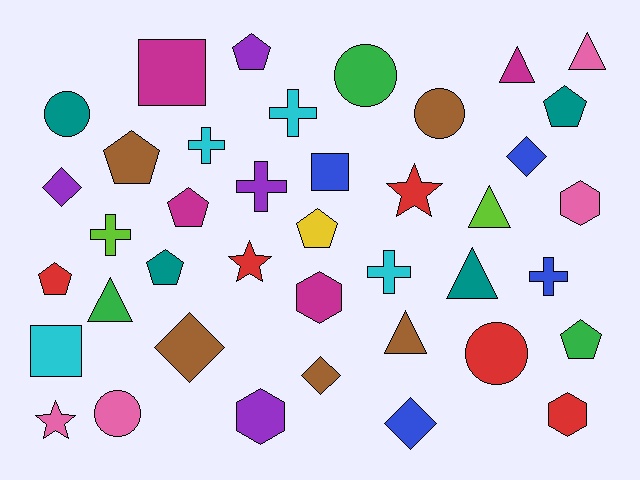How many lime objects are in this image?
There are 2 lime objects.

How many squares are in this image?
There are 3 squares.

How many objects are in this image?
There are 40 objects.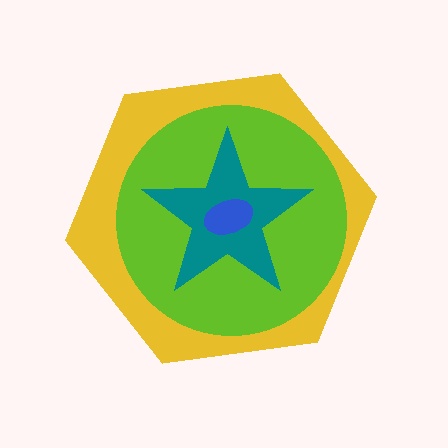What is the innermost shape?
The blue ellipse.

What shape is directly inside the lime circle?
The teal star.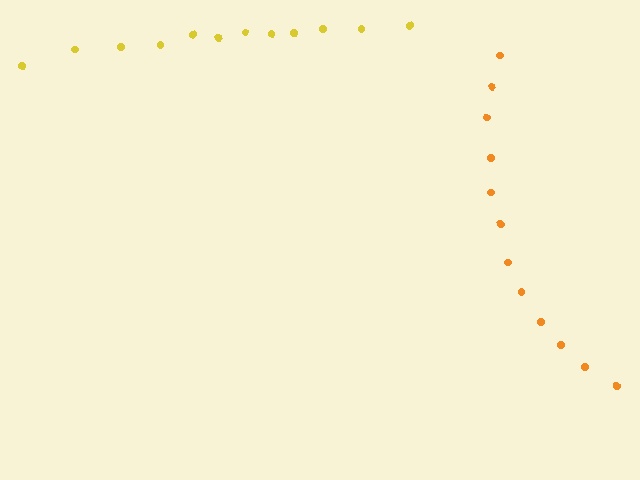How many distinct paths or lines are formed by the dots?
There are 2 distinct paths.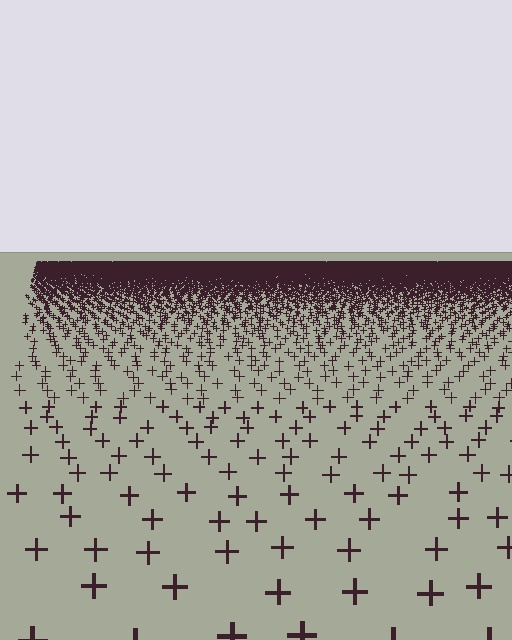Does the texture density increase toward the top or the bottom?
Density increases toward the top.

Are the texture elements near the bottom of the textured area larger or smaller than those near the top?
Larger. Near the bottom, elements are closer to the viewer and appear at a bigger on-screen size.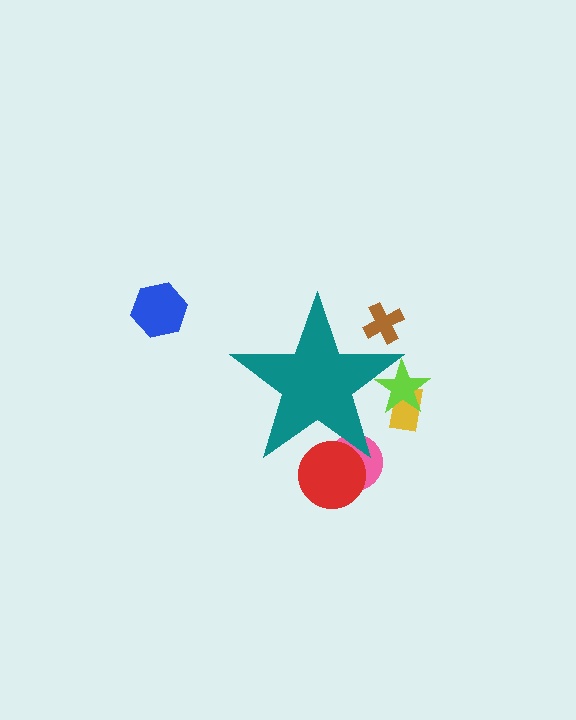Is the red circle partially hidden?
Yes, the red circle is partially hidden behind the teal star.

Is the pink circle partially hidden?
Yes, the pink circle is partially hidden behind the teal star.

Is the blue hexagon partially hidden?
No, the blue hexagon is fully visible.